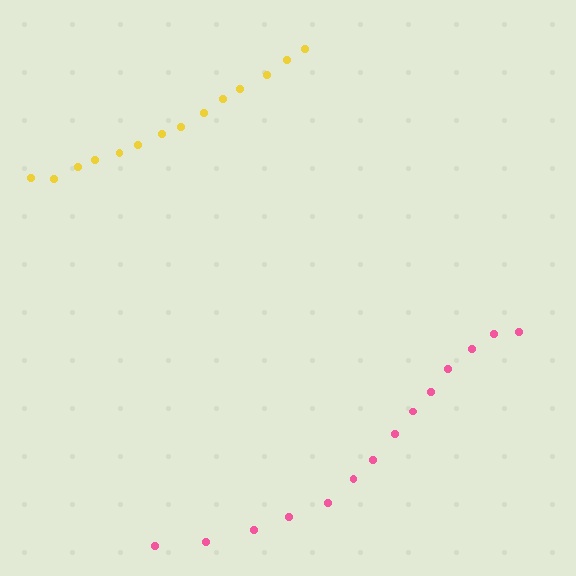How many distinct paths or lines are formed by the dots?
There are 2 distinct paths.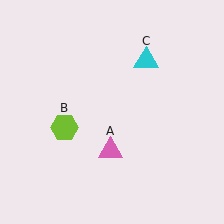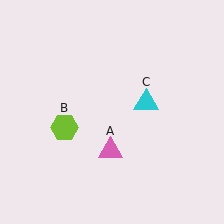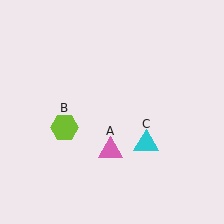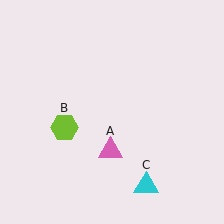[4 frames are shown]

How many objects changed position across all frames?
1 object changed position: cyan triangle (object C).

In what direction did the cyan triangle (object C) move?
The cyan triangle (object C) moved down.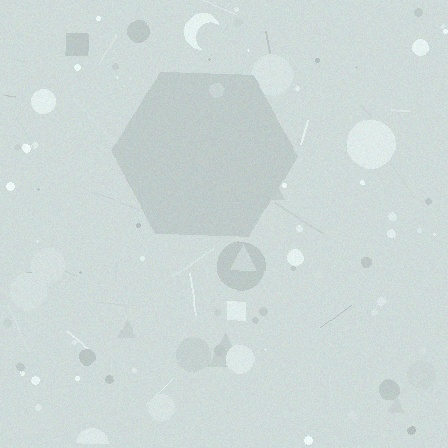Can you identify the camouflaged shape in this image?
The camouflaged shape is a hexagon.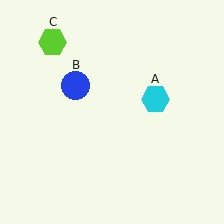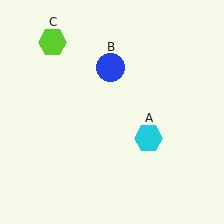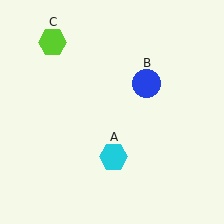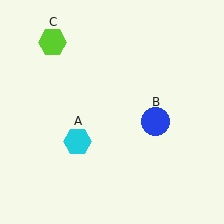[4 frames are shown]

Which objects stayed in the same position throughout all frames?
Lime hexagon (object C) remained stationary.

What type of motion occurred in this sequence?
The cyan hexagon (object A), blue circle (object B) rotated clockwise around the center of the scene.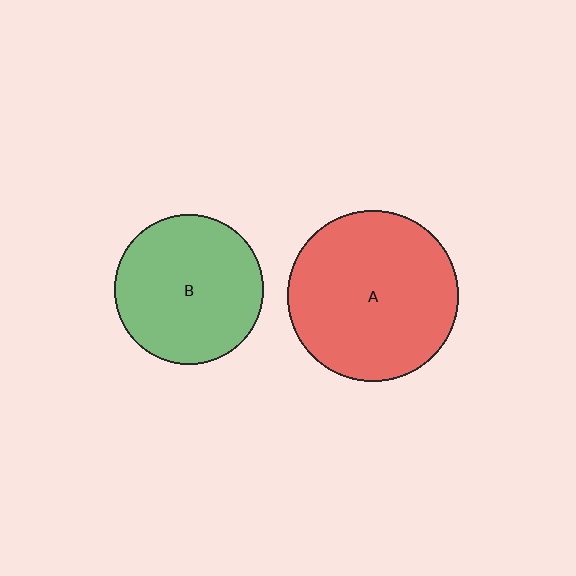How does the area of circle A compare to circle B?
Approximately 1.3 times.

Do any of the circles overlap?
No, none of the circles overlap.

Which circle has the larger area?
Circle A (red).